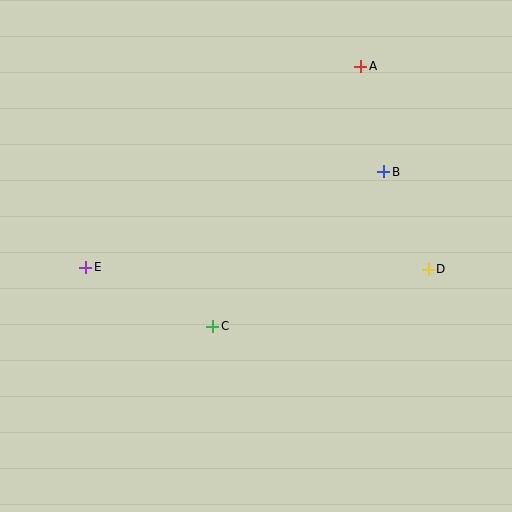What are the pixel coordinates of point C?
Point C is at (213, 326).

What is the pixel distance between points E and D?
The distance between E and D is 343 pixels.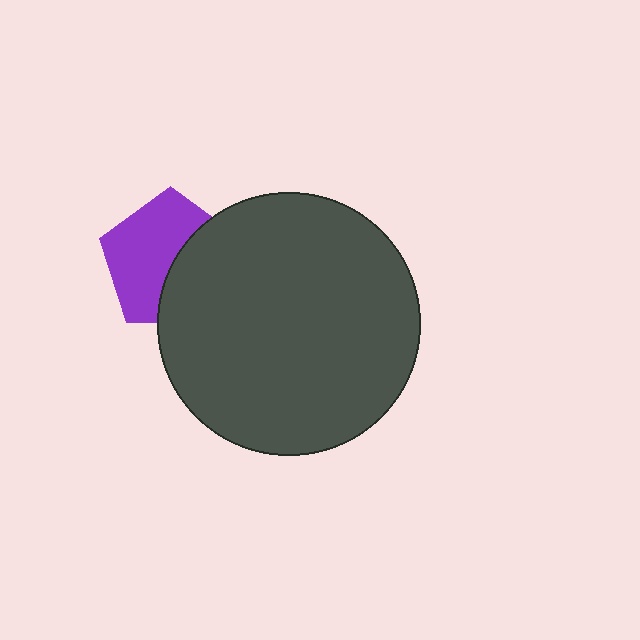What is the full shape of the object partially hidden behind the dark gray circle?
The partially hidden object is a purple pentagon.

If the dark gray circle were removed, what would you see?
You would see the complete purple pentagon.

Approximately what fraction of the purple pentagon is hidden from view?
Roughly 43% of the purple pentagon is hidden behind the dark gray circle.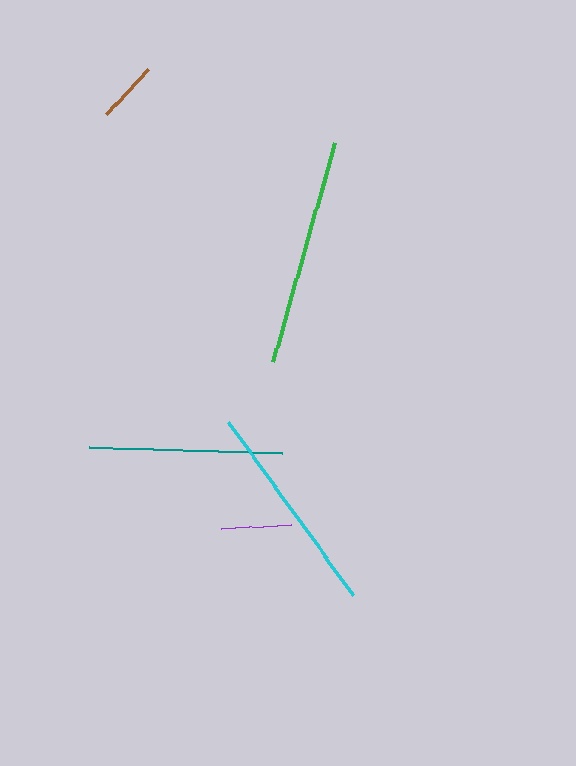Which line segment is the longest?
The green line is the longest at approximately 227 pixels.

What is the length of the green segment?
The green segment is approximately 227 pixels long.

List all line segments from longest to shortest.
From longest to shortest: green, cyan, teal, purple, brown.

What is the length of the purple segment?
The purple segment is approximately 70 pixels long.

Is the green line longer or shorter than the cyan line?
The green line is longer than the cyan line.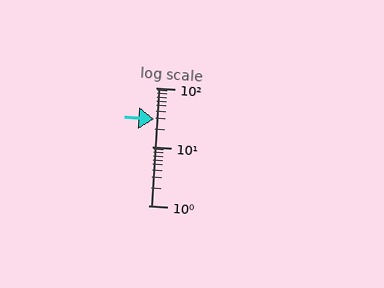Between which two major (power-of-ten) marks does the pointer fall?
The pointer is between 10 and 100.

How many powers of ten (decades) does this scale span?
The scale spans 2 decades, from 1 to 100.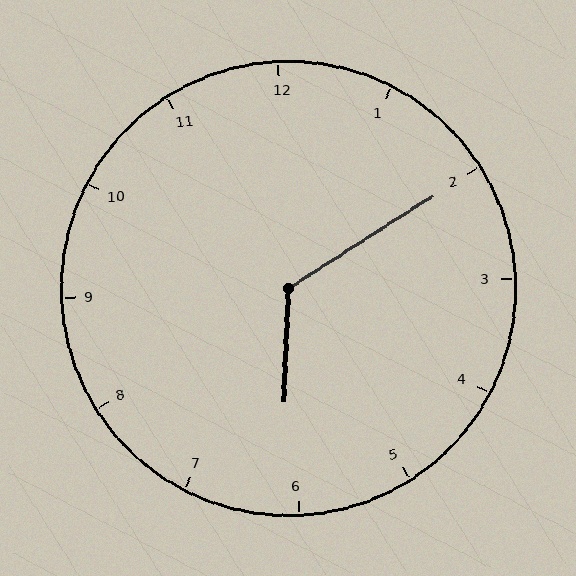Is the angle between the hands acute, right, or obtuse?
It is obtuse.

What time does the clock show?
6:10.